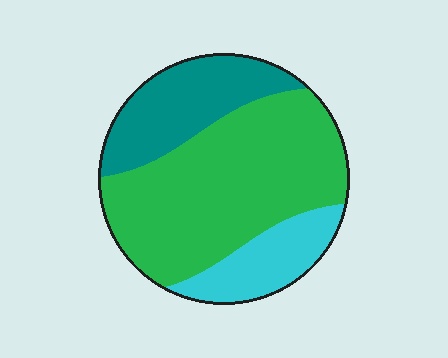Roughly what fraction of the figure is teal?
Teal covers around 25% of the figure.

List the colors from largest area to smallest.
From largest to smallest: green, teal, cyan.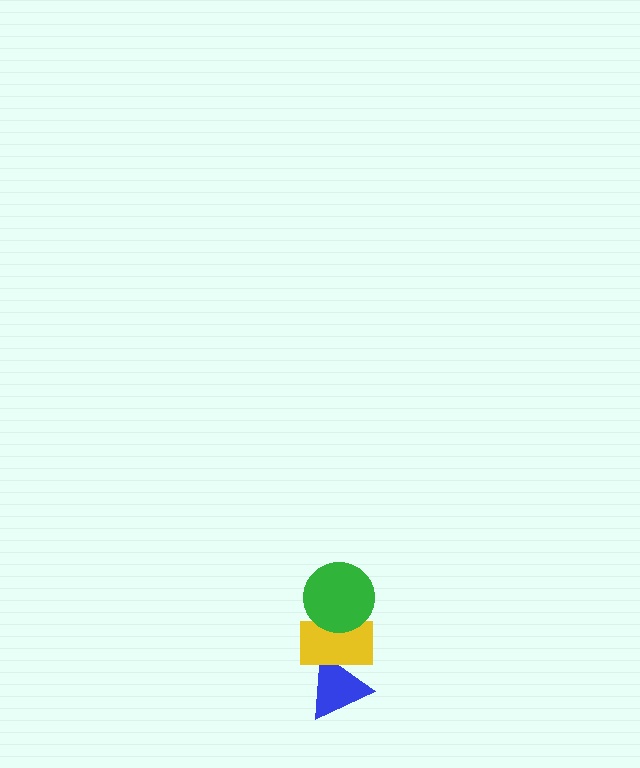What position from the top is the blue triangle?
The blue triangle is 3rd from the top.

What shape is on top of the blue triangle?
The yellow rectangle is on top of the blue triangle.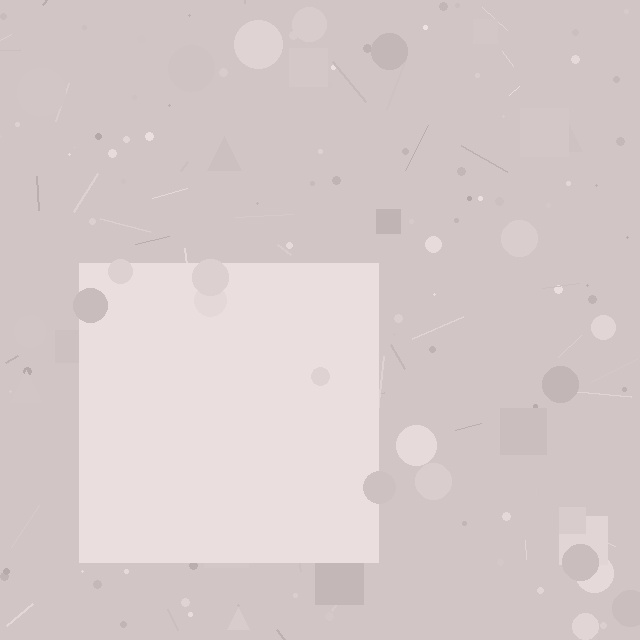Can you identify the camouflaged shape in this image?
The camouflaged shape is a square.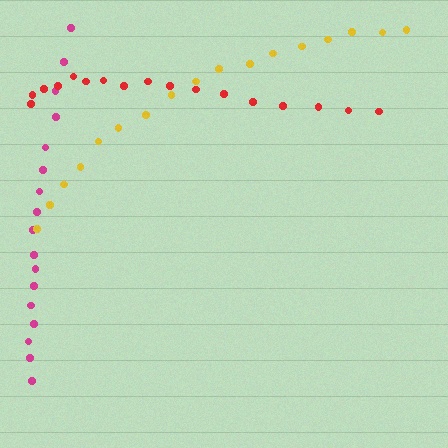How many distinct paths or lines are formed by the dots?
There are 3 distinct paths.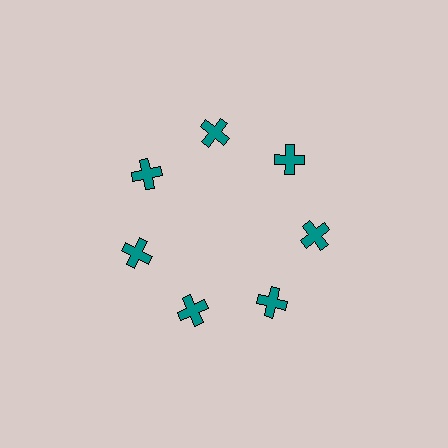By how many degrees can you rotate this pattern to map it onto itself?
The pattern maps onto itself every 51 degrees of rotation.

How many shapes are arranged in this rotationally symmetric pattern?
There are 7 shapes, arranged in 7 groups of 1.